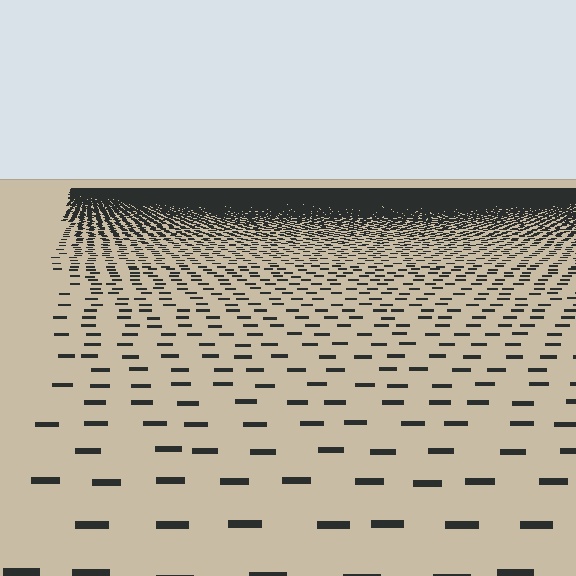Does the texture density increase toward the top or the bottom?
Density increases toward the top.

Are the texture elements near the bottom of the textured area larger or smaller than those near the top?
Larger. Near the bottom, elements are closer to the viewer and appear at a bigger on-screen size.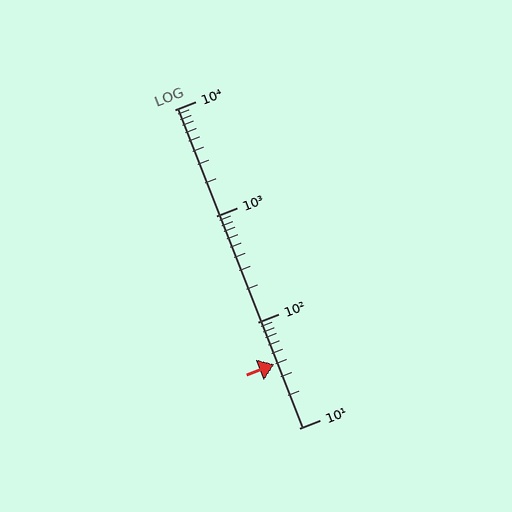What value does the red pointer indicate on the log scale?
The pointer indicates approximately 40.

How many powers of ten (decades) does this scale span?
The scale spans 3 decades, from 10 to 10000.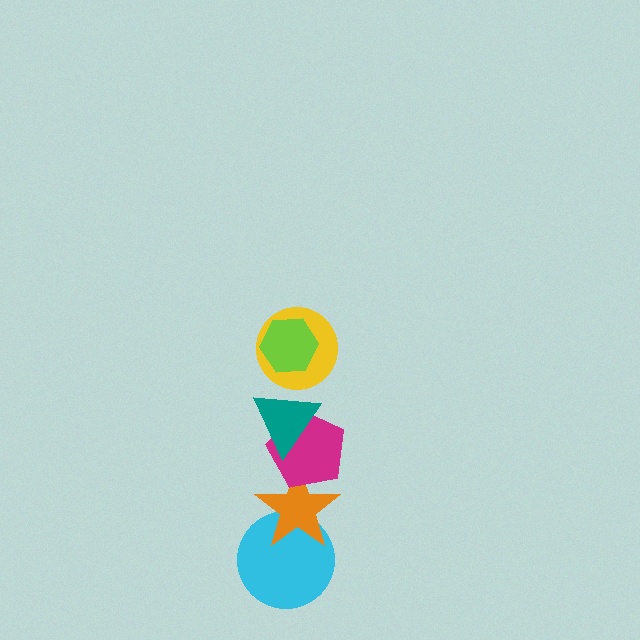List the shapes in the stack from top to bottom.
From top to bottom: the lime hexagon, the yellow circle, the teal triangle, the magenta pentagon, the orange star, the cyan circle.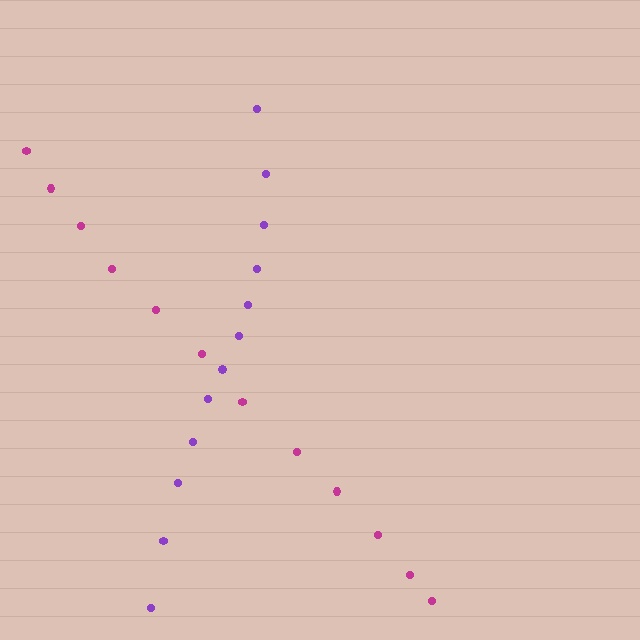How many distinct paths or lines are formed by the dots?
There are 2 distinct paths.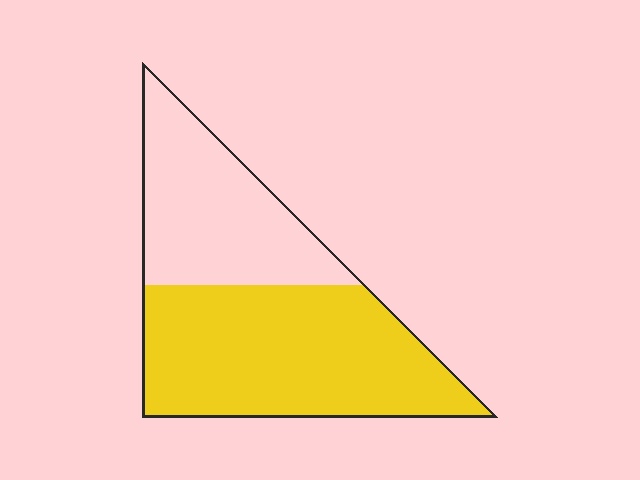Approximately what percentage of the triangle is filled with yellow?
Approximately 60%.